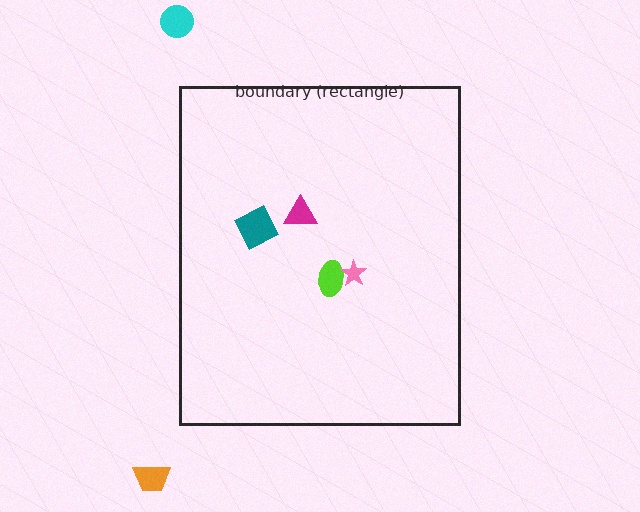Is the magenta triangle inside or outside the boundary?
Inside.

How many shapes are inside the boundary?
4 inside, 2 outside.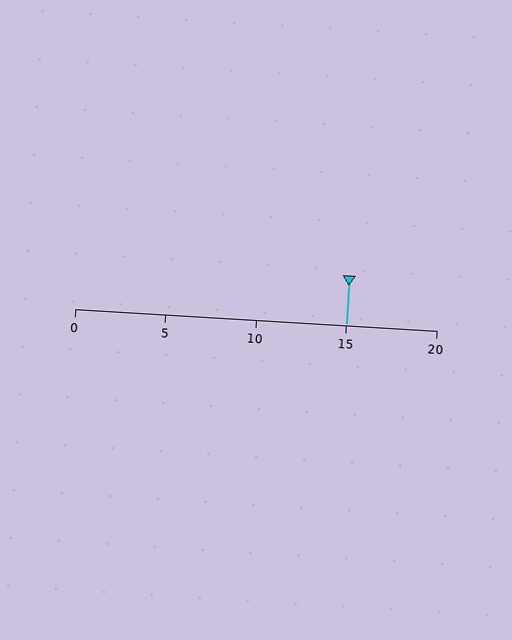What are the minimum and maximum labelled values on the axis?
The axis runs from 0 to 20.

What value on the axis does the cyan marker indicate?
The marker indicates approximately 15.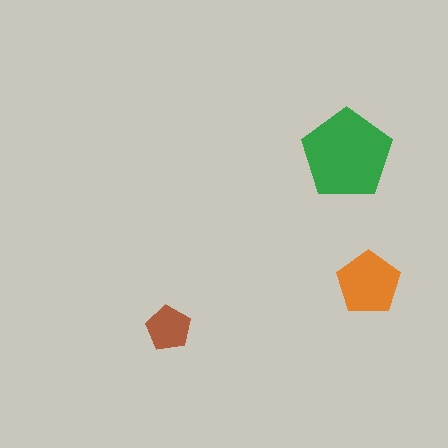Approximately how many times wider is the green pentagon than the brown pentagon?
About 2 times wider.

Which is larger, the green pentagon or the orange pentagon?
The green one.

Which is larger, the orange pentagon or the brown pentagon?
The orange one.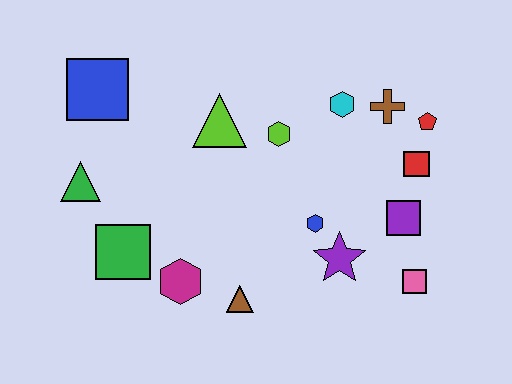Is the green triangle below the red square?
Yes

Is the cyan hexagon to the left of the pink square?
Yes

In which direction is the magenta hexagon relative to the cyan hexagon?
The magenta hexagon is below the cyan hexagon.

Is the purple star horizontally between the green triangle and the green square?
No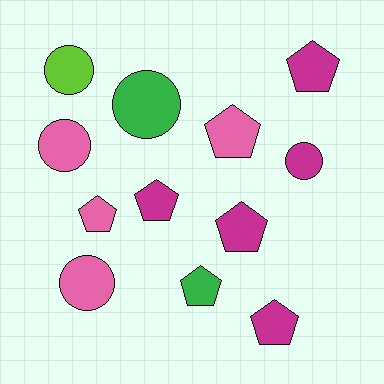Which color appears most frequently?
Magenta, with 5 objects.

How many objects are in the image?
There are 12 objects.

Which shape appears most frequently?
Pentagon, with 7 objects.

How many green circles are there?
There is 1 green circle.